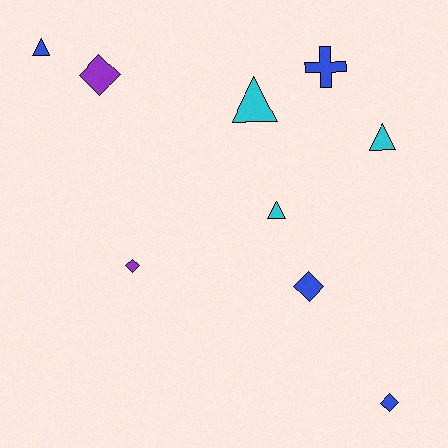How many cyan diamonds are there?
There are no cyan diamonds.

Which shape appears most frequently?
Diamond, with 4 objects.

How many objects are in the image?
There are 9 objects.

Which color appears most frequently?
Blue, with 4 objects.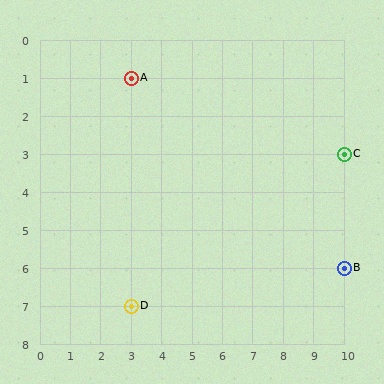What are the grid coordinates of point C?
Point C is at grid coordinates (10, 3).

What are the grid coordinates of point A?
Point A is at grid coordinates (3, 1).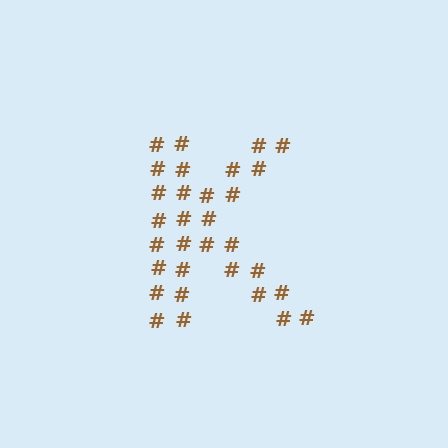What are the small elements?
The small elements are hash symbols.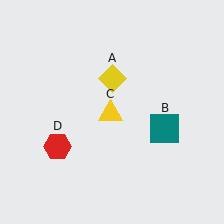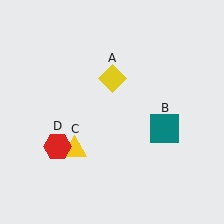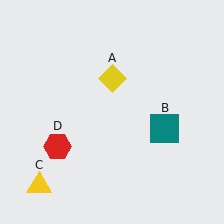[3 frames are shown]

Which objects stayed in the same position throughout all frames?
Yellow diamond (object A) and teal square (object B) and red hexagon (object D) remained stationary.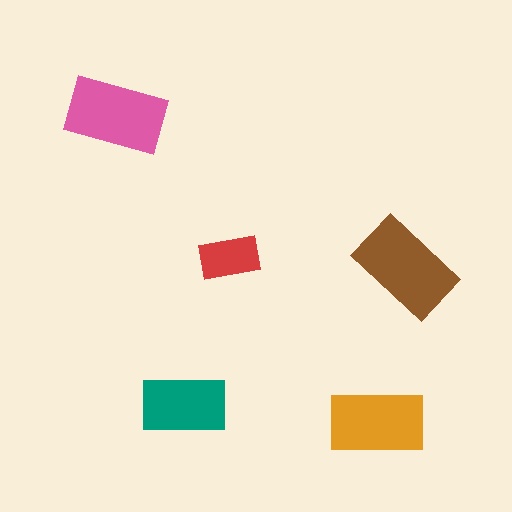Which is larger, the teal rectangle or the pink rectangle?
The pink one.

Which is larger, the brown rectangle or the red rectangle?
The brown one.